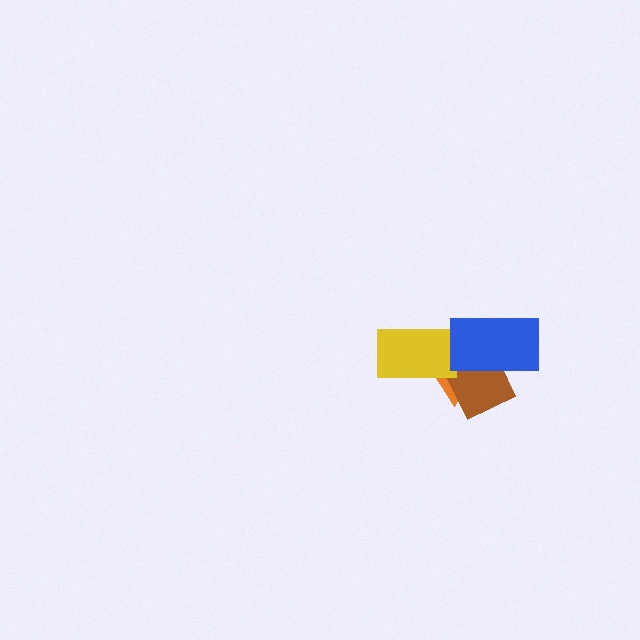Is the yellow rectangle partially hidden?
No, no other shape covers it.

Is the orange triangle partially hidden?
Yes, it is partially covered by another shape.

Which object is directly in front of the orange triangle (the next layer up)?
The brown diamond is directly in front of the orange triangle.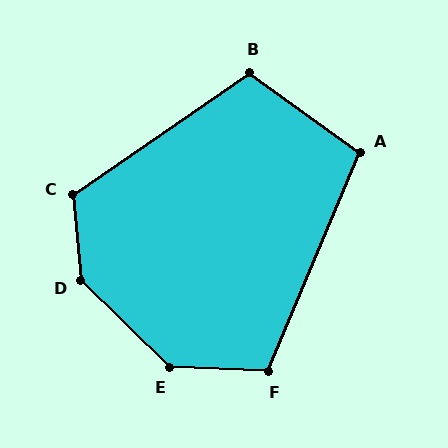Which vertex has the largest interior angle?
D, at approximately 140 degrees.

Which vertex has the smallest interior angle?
A, at approximately 103 degrees.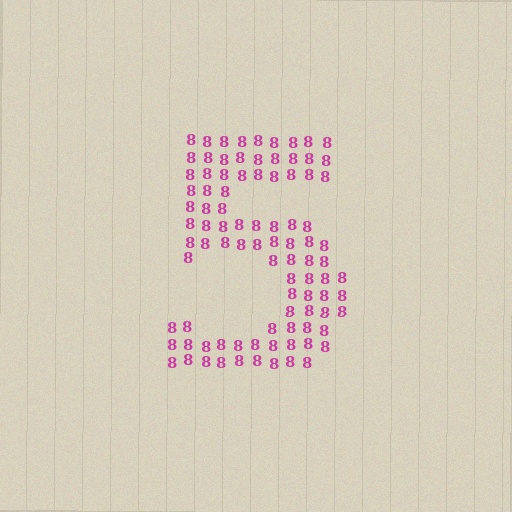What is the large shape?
The large shape is the digit 5.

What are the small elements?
The small elements are digit 8's.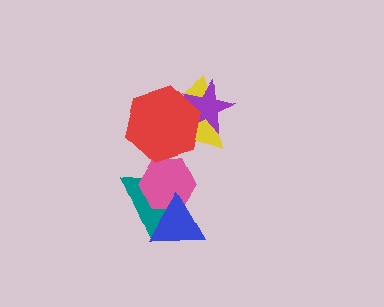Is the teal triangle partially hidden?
Yes, it is partially covered by another shape.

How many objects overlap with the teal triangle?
2 objects overlap with the teal triangle.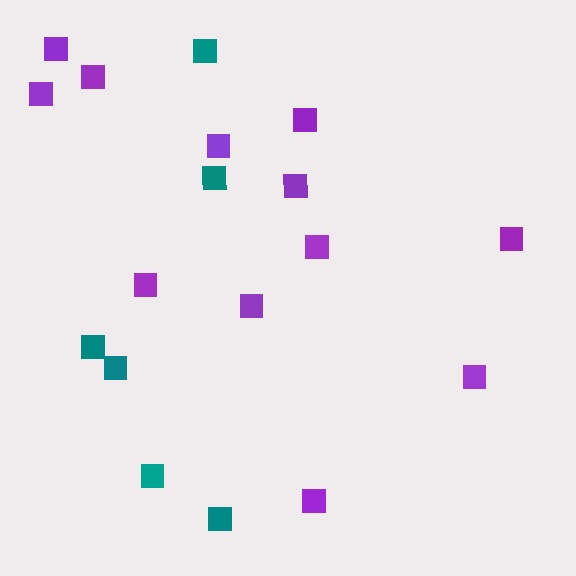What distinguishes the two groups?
There are 2 groups: one group of purple squares (12) and one group of teal squares (6).